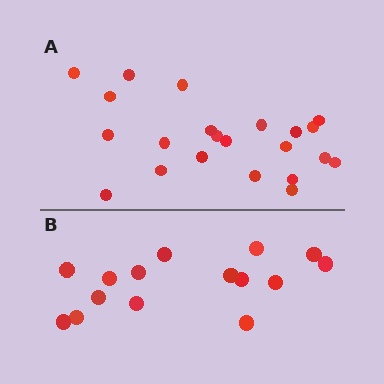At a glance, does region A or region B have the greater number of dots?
Region A (the top region) has more dots.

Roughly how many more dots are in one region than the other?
Region A has roughly 8 or so more dots than region B.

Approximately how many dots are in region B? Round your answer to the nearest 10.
About 20 dots. (The exact count is 15, which rounds to 20.)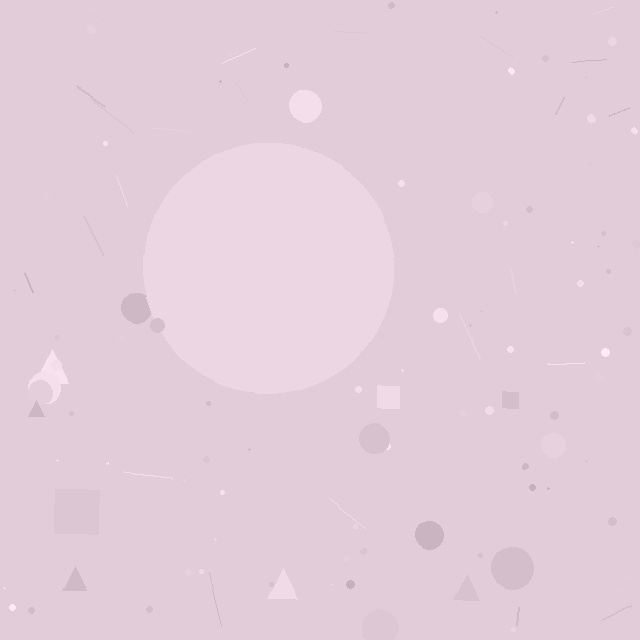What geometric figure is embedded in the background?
A circle is embedded in the background.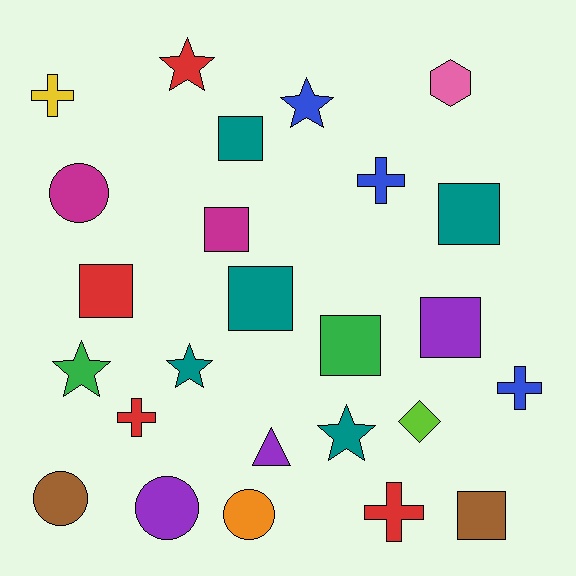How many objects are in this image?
There are 25 objects.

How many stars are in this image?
There are 5 stars.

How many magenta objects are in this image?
There are 2 magenta objects.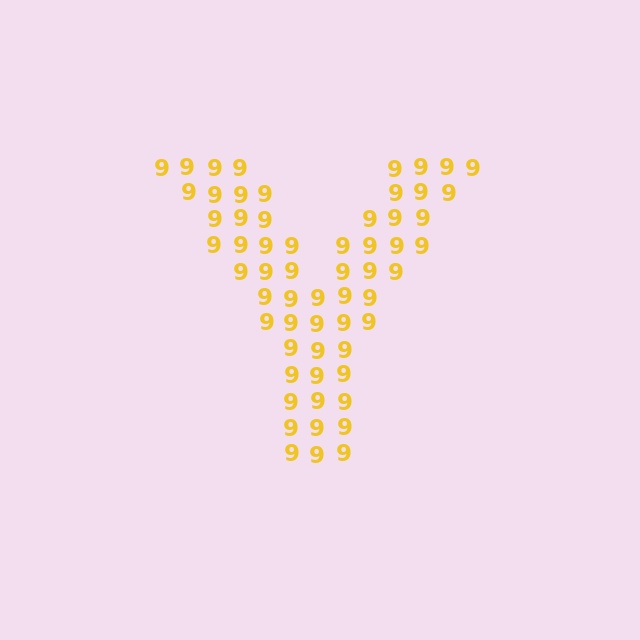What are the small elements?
The small elements are digit 9's.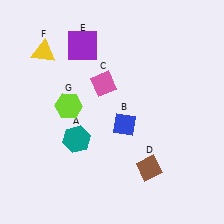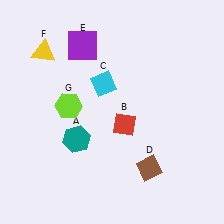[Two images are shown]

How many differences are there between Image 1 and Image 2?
There are 2 differences between the two images.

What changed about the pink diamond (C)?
In Image 1, C is pink. In Image 2, it changed to cyan.